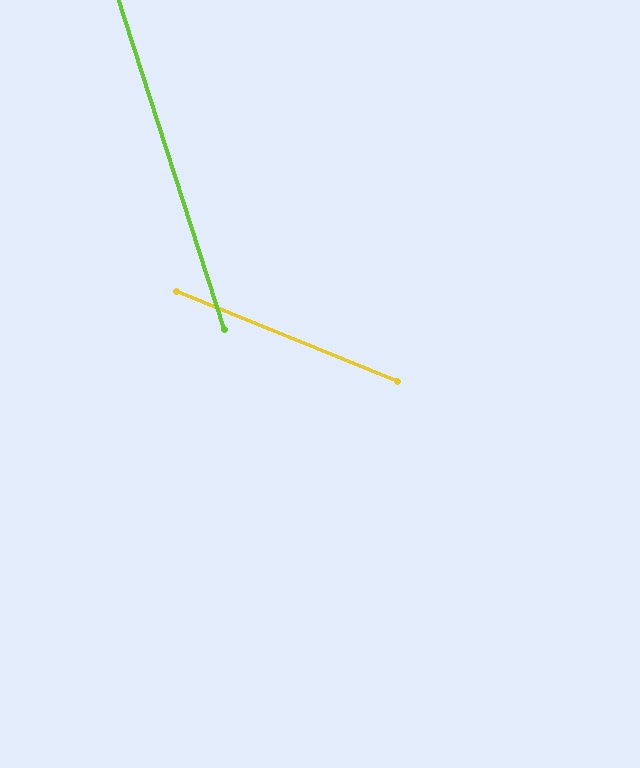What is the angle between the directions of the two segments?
Approximately 50 degrees.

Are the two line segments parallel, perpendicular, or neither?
Neither parallel nor perpendicular — they differ by about 50°.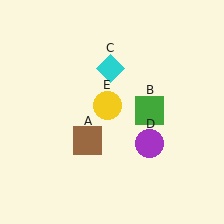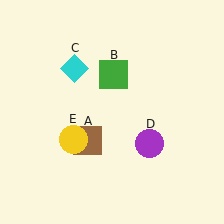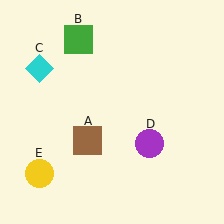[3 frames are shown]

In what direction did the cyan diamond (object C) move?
The cyan diamond (object C) moved left.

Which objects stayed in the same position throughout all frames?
Brown square (object A) and purple circle (object D) remained stationary.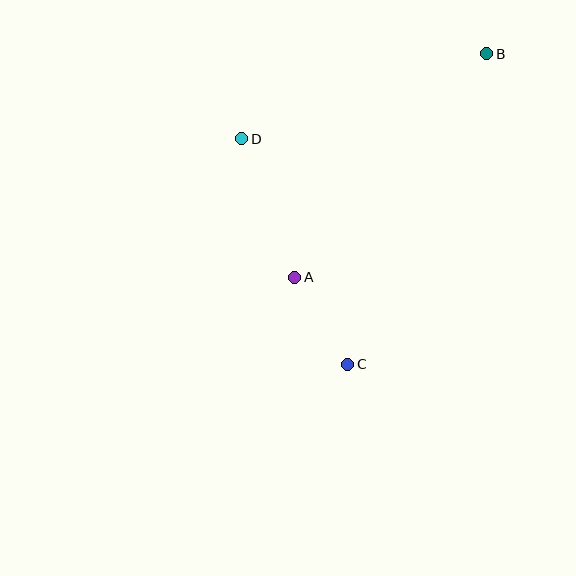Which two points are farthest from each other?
Points B and C are farthest from each other.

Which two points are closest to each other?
Points A and C are closest to each other.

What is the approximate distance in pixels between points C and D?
The distance between C and D is approximately 249 pixels.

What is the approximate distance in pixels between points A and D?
The distance between A and D is approximately 148 pixels.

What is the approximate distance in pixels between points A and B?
The distance between A and B is approximately 295 pixels.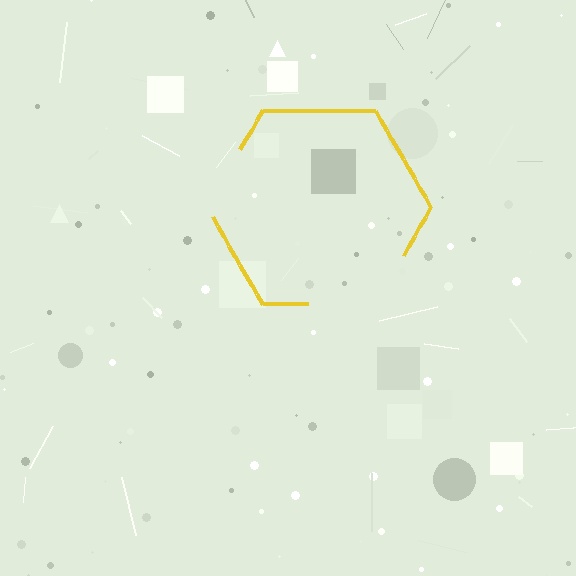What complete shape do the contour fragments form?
The contour fragments form a hexagon.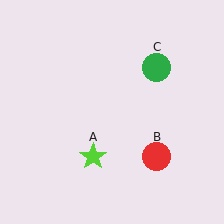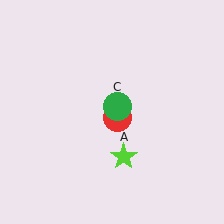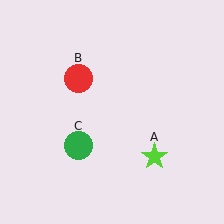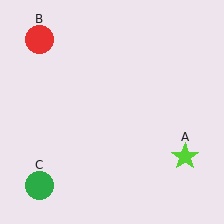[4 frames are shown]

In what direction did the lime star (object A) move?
The lime star (object A) moved right.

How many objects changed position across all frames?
3 objects changed position: lime star (object A), red circle (object B), green circle (object C).